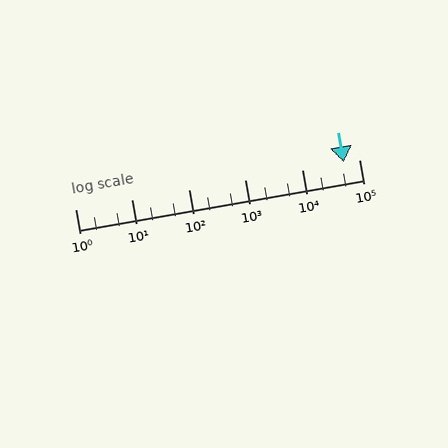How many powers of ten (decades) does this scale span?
The scale spans 5 decades, from 1 to 100000.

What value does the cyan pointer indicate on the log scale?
The pointer indicates approximately 54000.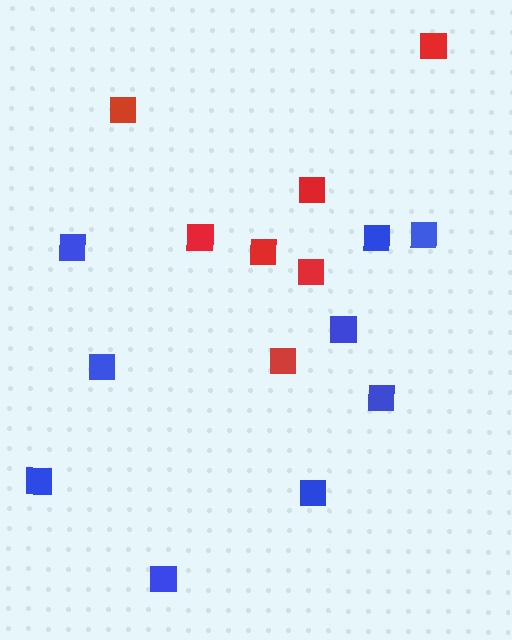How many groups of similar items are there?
There are 2 groups: one group of red squares (7) and one group of blue squares (9).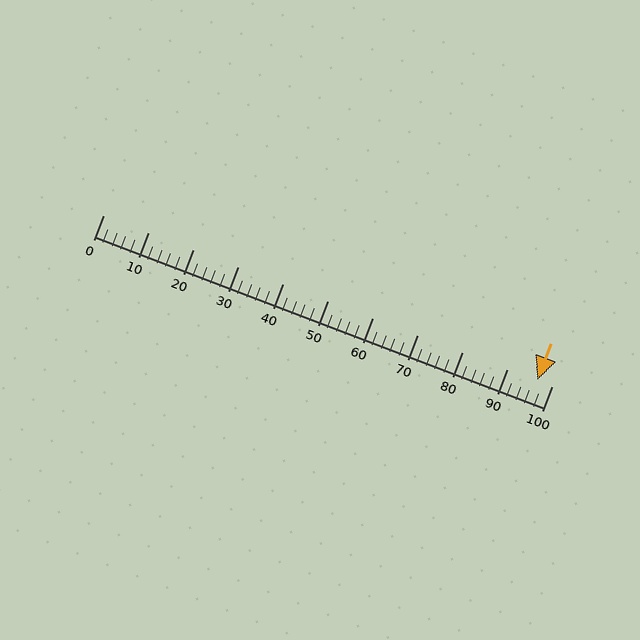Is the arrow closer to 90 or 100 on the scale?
The arrow is closer to 100.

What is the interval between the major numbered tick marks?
The major tick marks are spaced 10 units apart.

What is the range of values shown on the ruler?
The ruler shows values from 0 to 100.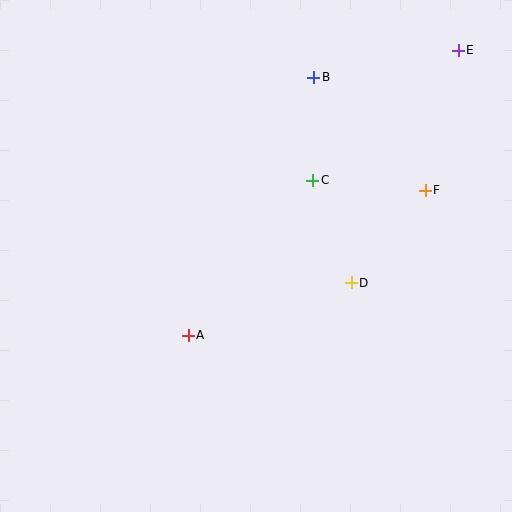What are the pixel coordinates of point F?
Point F is at (425, 190).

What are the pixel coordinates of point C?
Point C is at (313, 180).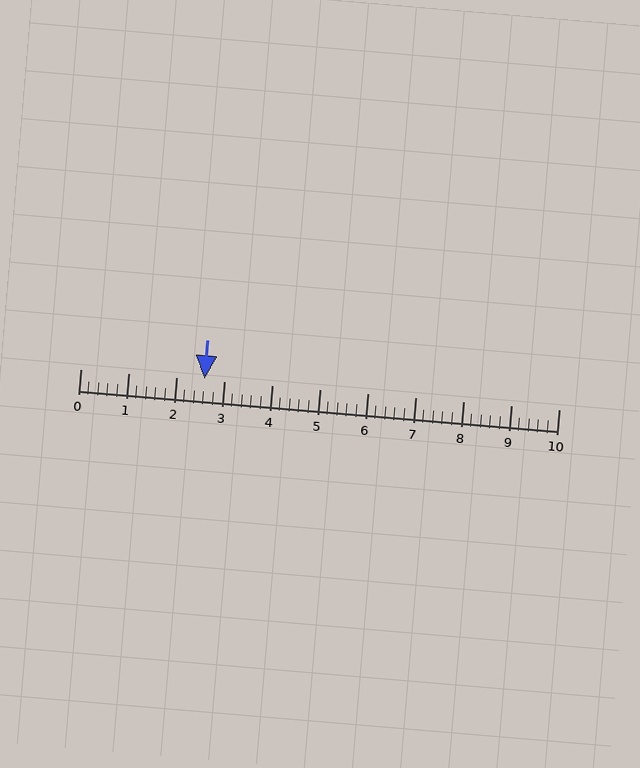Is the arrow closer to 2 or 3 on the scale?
The arrow is closer to 3.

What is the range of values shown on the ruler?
The ruler shows values from 0 to 10.